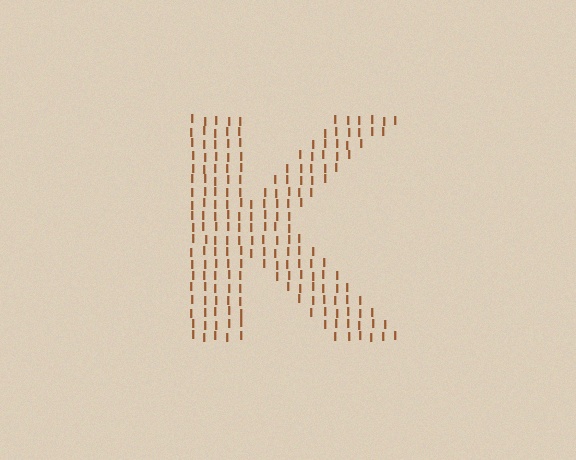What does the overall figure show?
The overall figure shows the letter K.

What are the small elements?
The small elements are letter I's.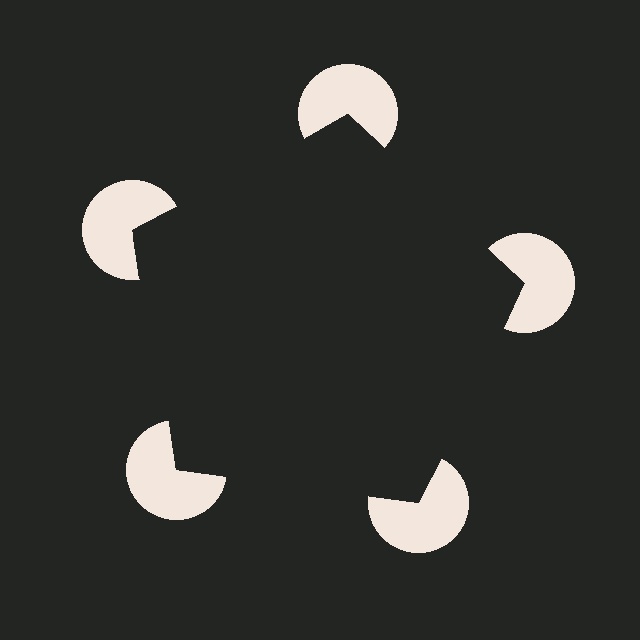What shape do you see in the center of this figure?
An illusory pentagon — its edges are inferred from the aligned wedge cuts in the pac-man discs, not physically drawn.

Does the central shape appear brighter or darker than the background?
It typically appears slightly darker than the background, even though no actual brightness change is drawn.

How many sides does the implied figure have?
5 sides.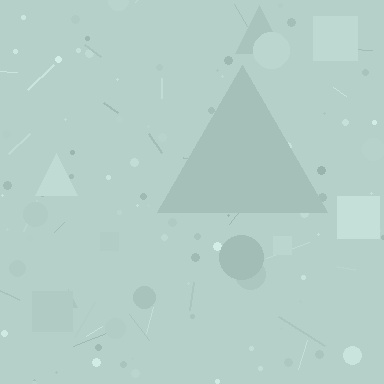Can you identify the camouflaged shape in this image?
The camouflaged shape is a triangle.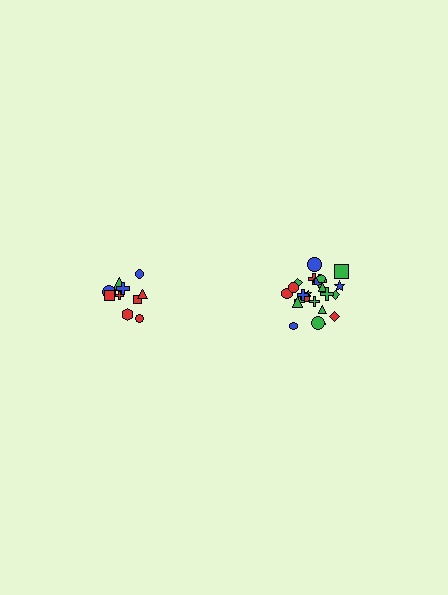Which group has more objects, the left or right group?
The right group.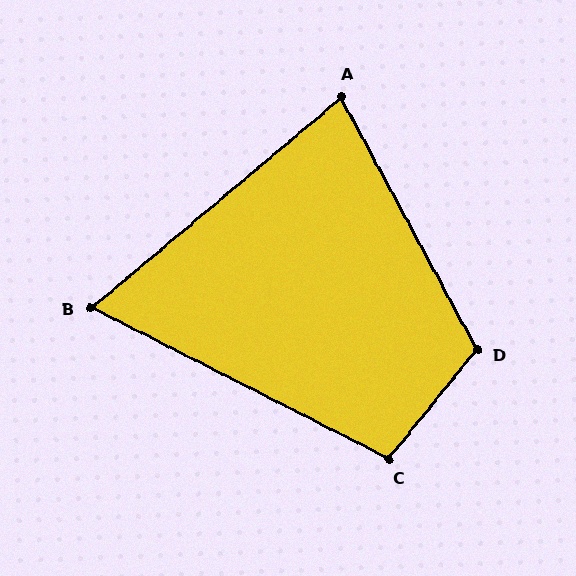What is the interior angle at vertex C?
Approximately 102 degrees (obtuse).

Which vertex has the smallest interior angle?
B, at approximately 67 degrees.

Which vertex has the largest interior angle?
D, at approximately 113 degrees.